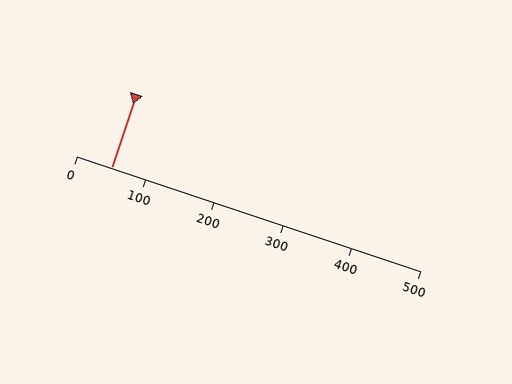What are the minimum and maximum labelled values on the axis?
The axis runs from 0 to 500.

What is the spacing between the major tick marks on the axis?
The major ticks are spaced 100 apart.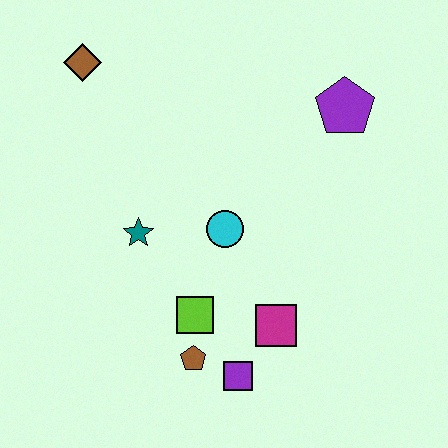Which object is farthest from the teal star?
The purple pentagon is farthest from the teal star.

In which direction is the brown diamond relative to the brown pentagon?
The brown diamond is above the brown pentagon.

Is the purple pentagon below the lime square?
No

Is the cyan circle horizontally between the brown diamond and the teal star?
No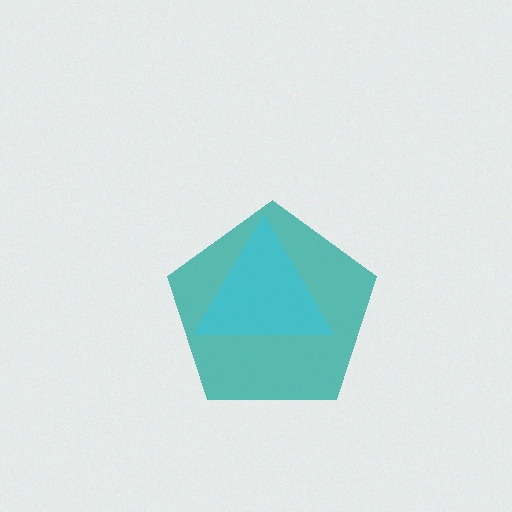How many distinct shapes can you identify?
There are 2 distinct shapes: a teal pentagon, a cyan triangle.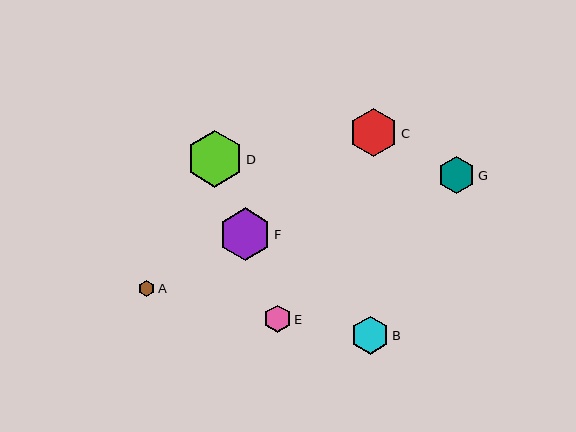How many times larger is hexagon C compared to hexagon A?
Hexagon C is approximately 3.0 times the size of hexagon A.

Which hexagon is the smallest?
Hexagon A is the smallest with a size of approximately 16 pixels.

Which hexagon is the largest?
Hexagon D is the largest with a size of approximately 57 pixels.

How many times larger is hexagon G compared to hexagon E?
Hexagon G is approximately 1.4 times the size of hexagon E.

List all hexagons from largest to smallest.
From largest to smallest: D, F, C, B, G, E, A.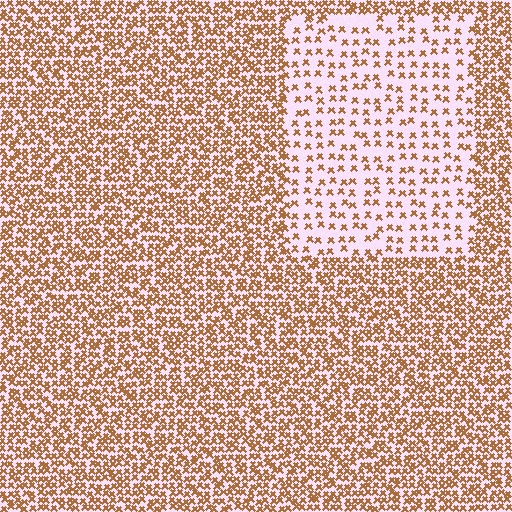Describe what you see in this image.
The image contains small brown elements arranged at two different densities. A rectangle-shaped region is visible where the elements are less densely packed than the surrounding area.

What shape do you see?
I see a rectangle.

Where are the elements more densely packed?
The elements are more densely packed outside the rectangle boundary.